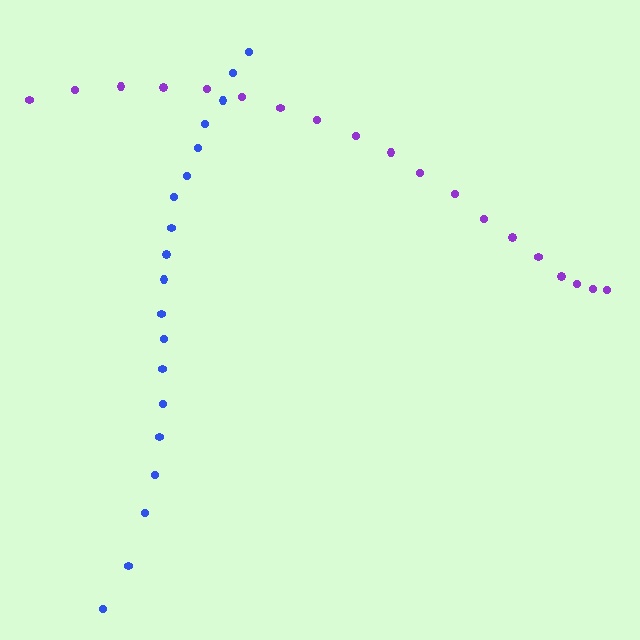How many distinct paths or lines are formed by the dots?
There are 2 distinct paths.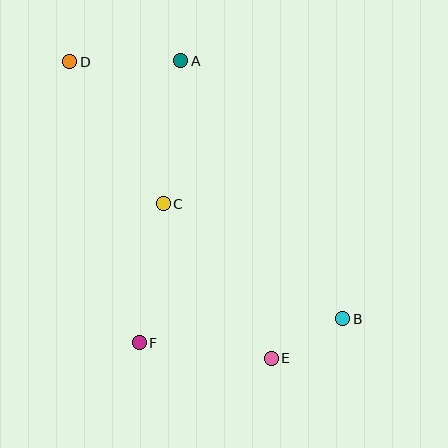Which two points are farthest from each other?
Points B and D are farthest from each other.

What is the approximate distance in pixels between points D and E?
The distance between D and E is approximately 358 pixels.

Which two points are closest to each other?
Points B and E are closest to each other.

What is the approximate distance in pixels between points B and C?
The distance between B and C is approximately 213 pixels.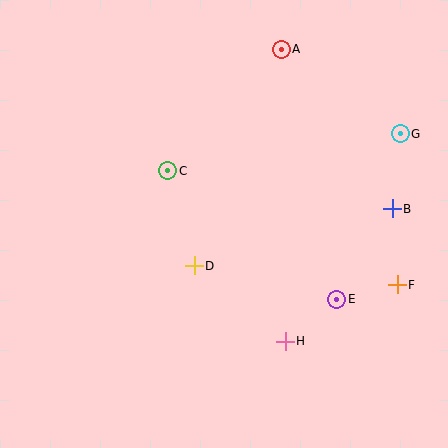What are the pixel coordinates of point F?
Point F is at (397, 285).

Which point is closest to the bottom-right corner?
Point F is closest to the bottom-right corner.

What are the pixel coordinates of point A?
Point A is at (281, 49).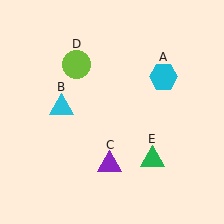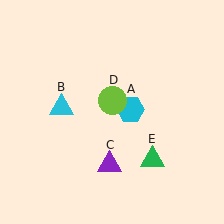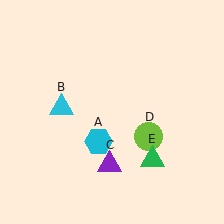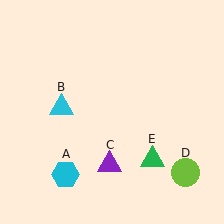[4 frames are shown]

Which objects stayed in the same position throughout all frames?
Cyan triangle (object B) and purple triangle (object C) and green triangle (object E) remained stationary.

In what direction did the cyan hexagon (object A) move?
The cyan hexagon (object A) moved down and to the left.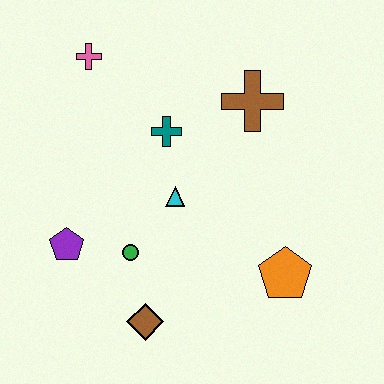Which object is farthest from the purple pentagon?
The brown cross is farthest from the purple pentagon.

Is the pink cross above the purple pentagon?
Yes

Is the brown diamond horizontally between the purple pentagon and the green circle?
No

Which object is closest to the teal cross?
The cyan triangle is closest to the teal cross.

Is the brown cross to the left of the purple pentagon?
No